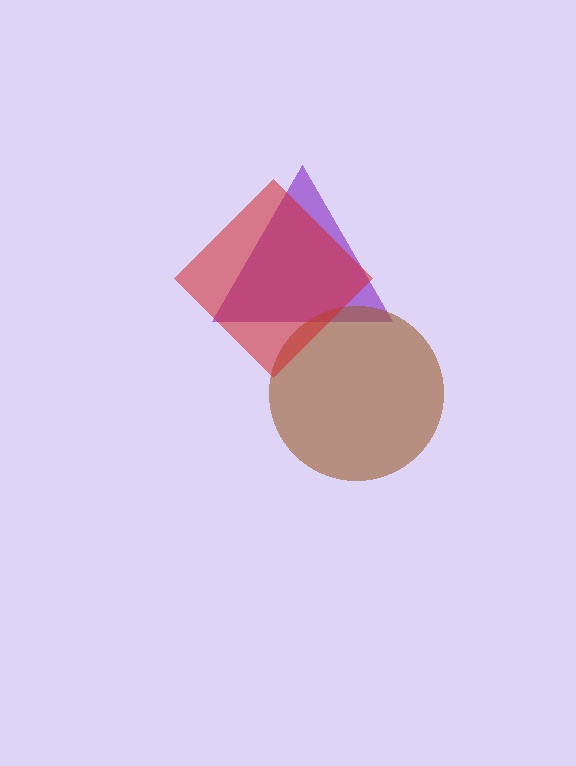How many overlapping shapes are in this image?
There are 3 overlapping shapes in the image.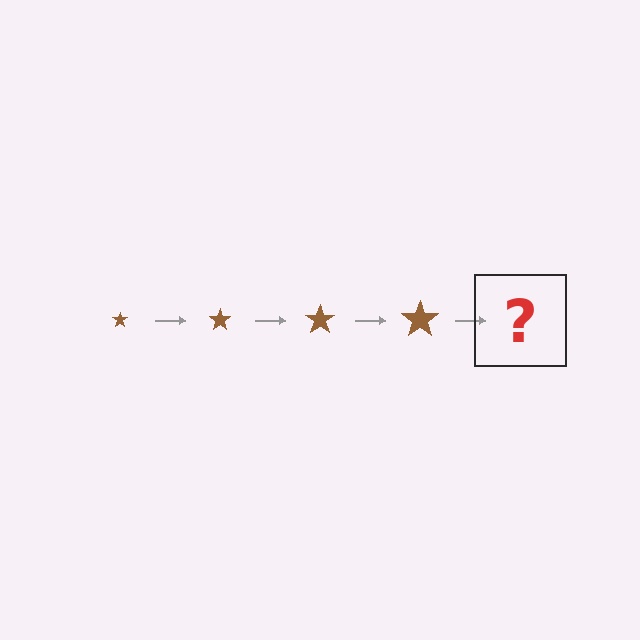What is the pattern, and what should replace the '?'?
The pattern is that the star gets progressively larger each step. The '?' should be a brown star, larger than the previous one.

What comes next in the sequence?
The next element should be a brown star, larger than the previous one.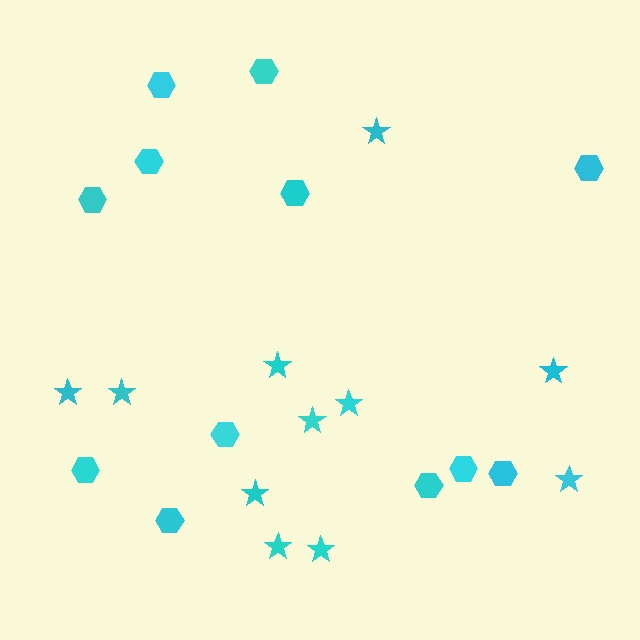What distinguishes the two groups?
There are 2 groups: one group of stars (11) and one group of hexagons (12).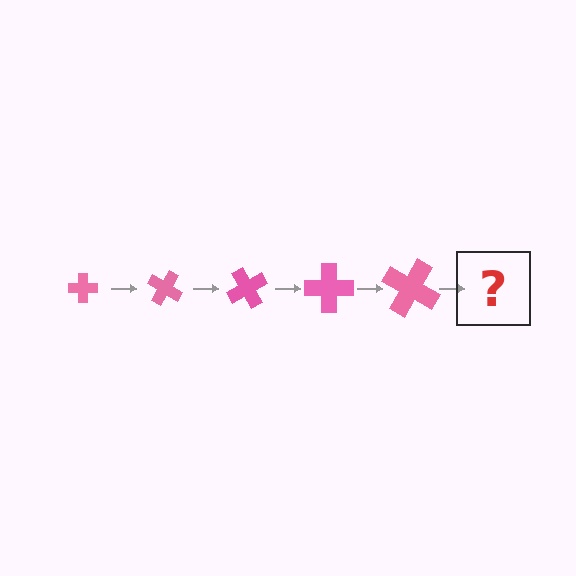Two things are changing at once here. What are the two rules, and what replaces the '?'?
The two rules are that the cross grows larger each step and it rotates 30 degrees each step. The '?' should be a cross, larger than the previous one and rotated 150 degrees from the start.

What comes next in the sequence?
The next element should be a cross, larger than the previous one and rotated 150 degrees from the start.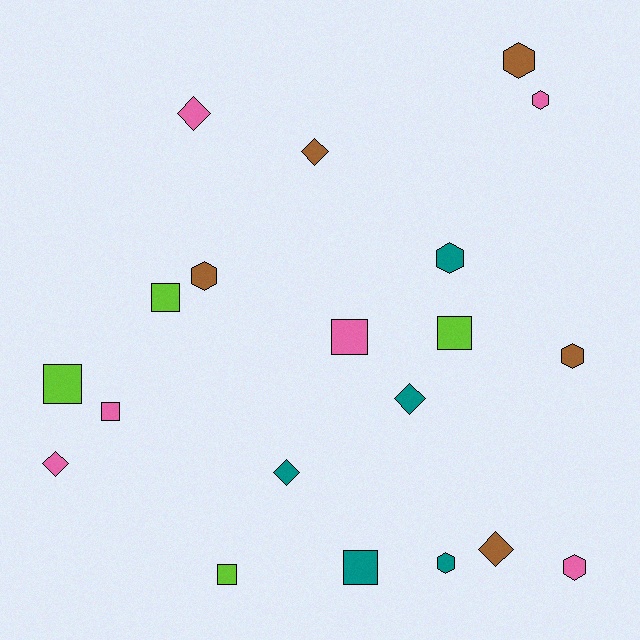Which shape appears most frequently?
Hexagon, with 7 objects.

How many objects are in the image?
There are 20 objects.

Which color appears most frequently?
Pink, with 6 objects.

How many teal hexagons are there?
There are 2 teal hexagons.